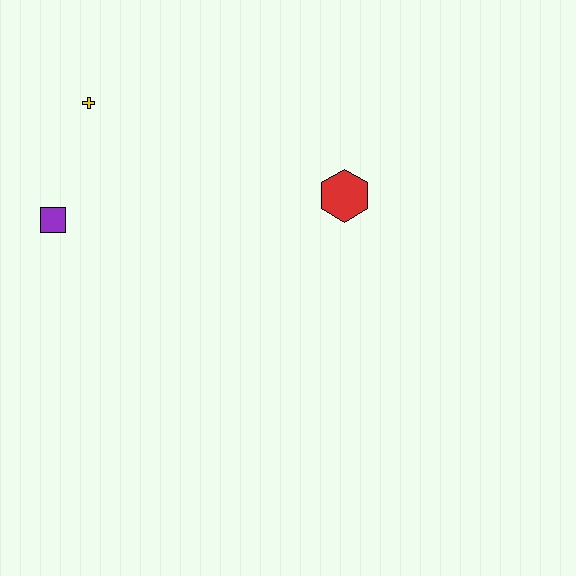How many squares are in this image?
There is 1 square.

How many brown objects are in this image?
There are no brown objects.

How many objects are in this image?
There are 3 objects.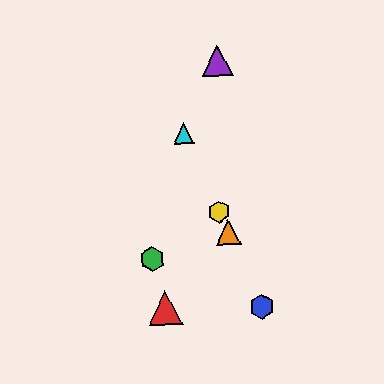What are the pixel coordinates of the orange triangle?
The orange triangle is at (228, 232).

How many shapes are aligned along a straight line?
4 shapes (the blue hexagon, the yellow hexagon, the orange triangle, the cyan triangle) are aligned along a straight line.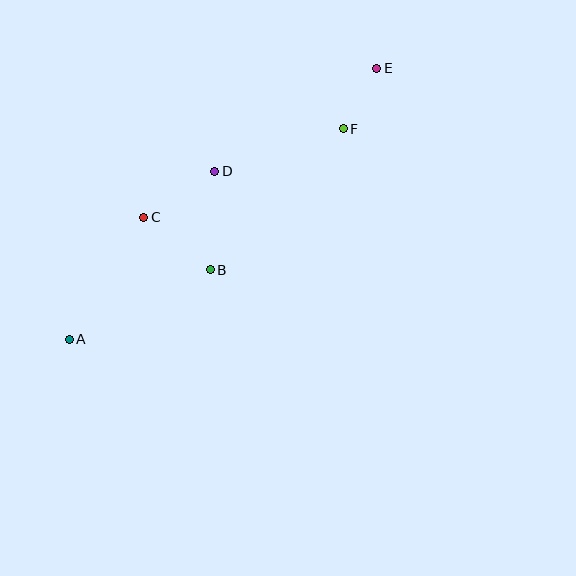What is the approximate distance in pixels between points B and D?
The distance between B and D is approximately 98 pixels.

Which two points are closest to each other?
Points E and F are closest to each other.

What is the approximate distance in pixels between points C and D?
The distance between C and D is approximately 85 pixels.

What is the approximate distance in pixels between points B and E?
The distance between B and E is approximately 262 pixels.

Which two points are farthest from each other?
Points A and E are farthest from each other.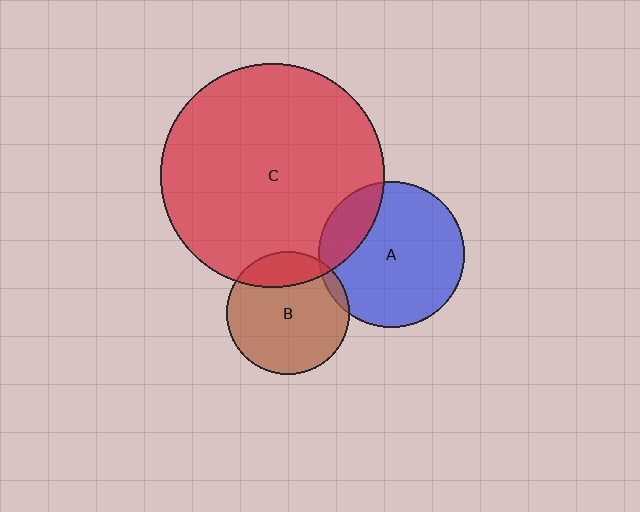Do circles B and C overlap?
Yes.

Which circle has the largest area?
Circle C (red).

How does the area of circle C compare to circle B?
Approximately 3.3 times.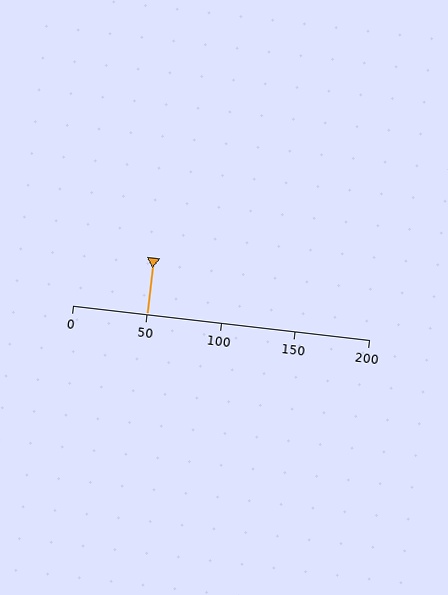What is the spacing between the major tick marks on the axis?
The major ticks are spaced 50 apart.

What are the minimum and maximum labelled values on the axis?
The axis runs from 0 to 200.